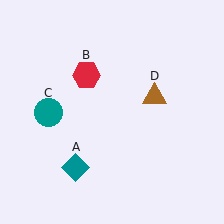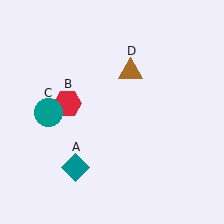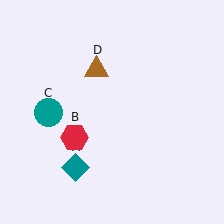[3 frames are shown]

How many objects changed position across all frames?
2 objects changed position: red hexagon (object B), brown triangle (object D).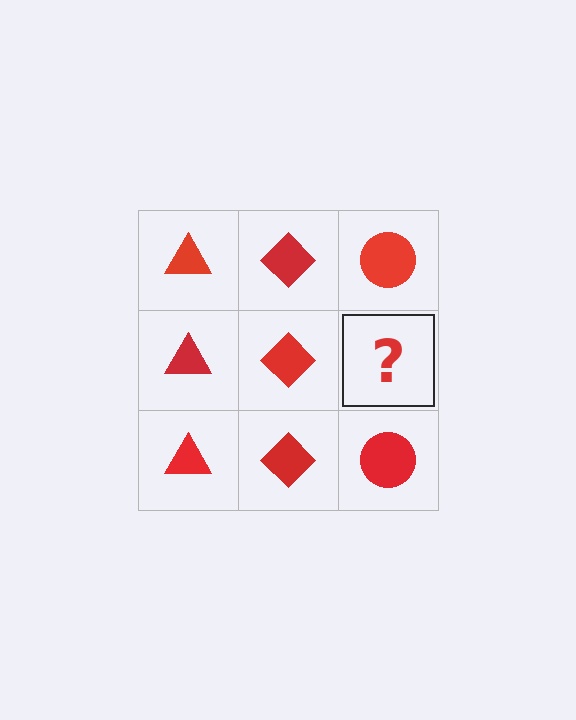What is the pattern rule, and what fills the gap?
The rule is that each column has a consistent shape. The gap should be filled with a red circle.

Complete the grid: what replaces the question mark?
The question mark should be replaced with a red circle.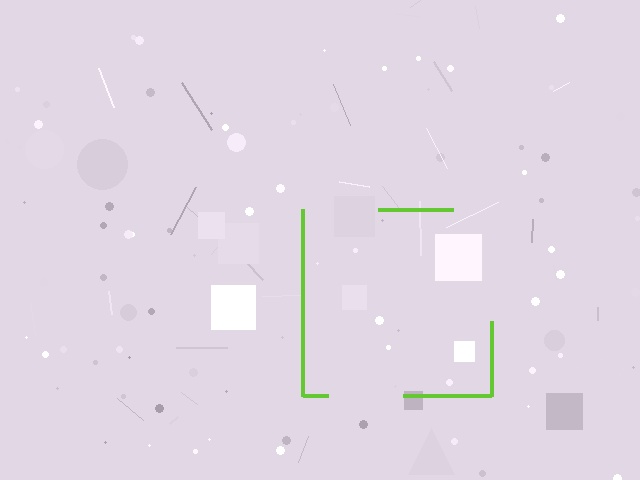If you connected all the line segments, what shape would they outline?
They would outline a square.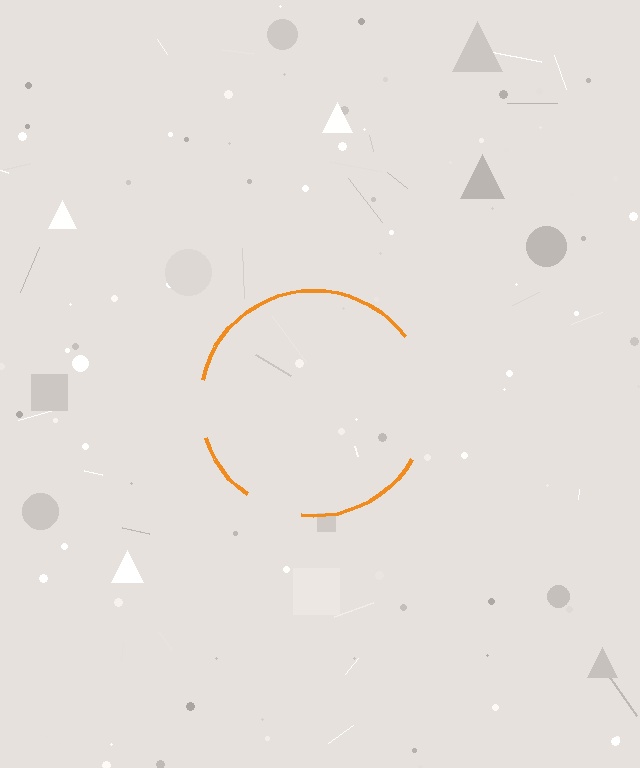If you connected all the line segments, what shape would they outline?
They would outline a circle.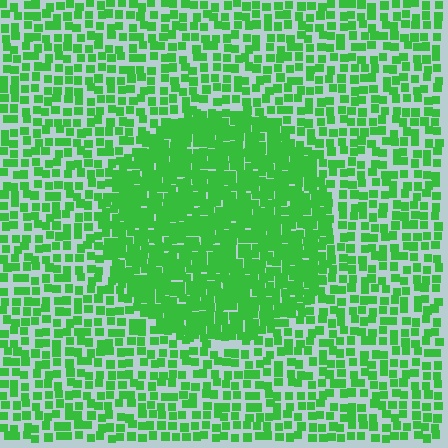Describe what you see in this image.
The image contains small green elements arranged at two different densities. A circle-shaped region is visible where the elements are more densely packed than the surrounding area.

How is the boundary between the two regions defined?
The boundary is defined by a change in element density (approximately 2.0x ratio). All elements are the same color, size, and shape.